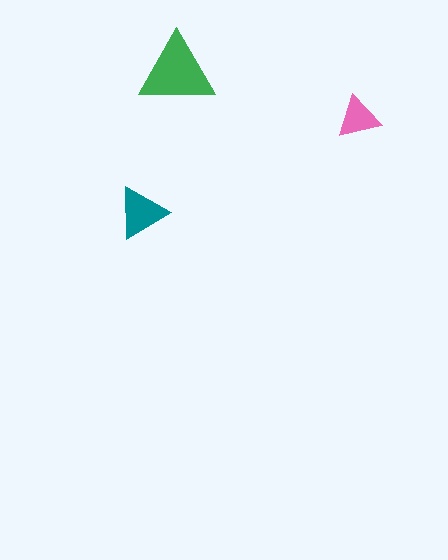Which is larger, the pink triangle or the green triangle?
The green one.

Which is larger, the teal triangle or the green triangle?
The green one.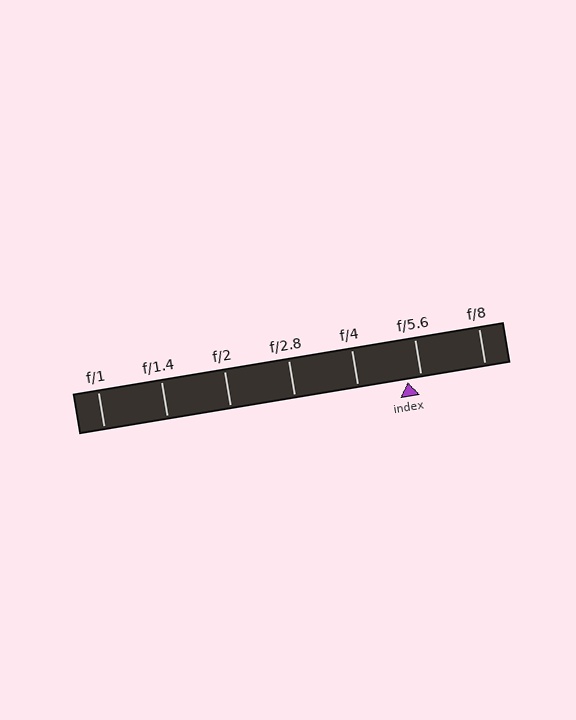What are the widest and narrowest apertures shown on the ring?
The widest aperture shown is f/1 and the narrowest is f/8.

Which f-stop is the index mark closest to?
The index mark is closest to f/5.6.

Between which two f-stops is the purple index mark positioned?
The index mark is between f/4 and f/5.6.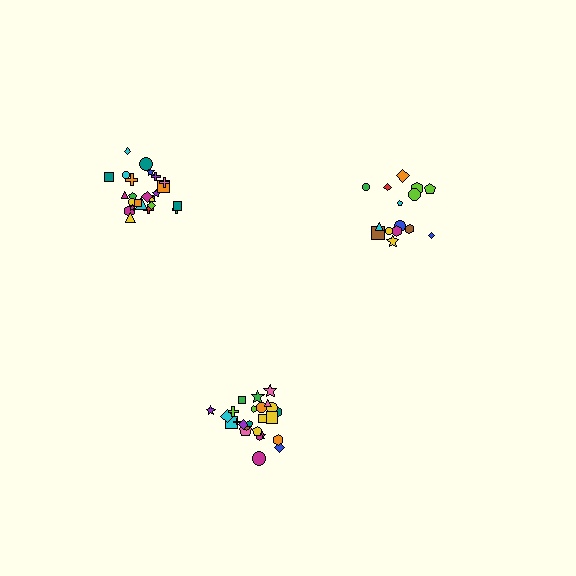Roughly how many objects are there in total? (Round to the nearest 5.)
Roughly 65 objects in total.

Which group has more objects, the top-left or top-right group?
The top-left group.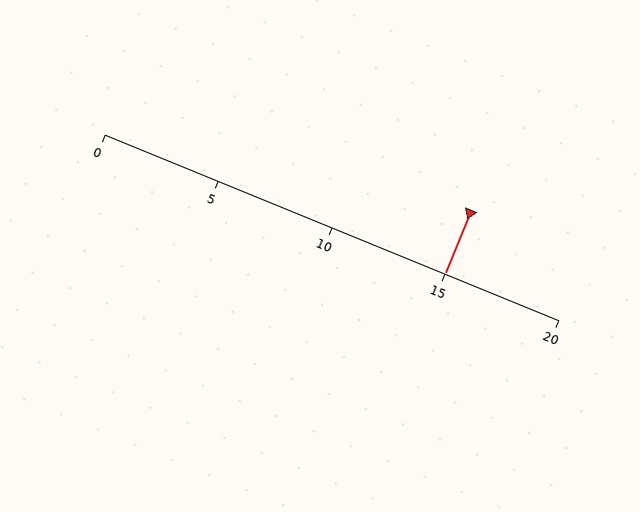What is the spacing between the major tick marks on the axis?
The major ticks are spaced 5 apart.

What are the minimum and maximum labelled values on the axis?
The axis runs from 0 to 20.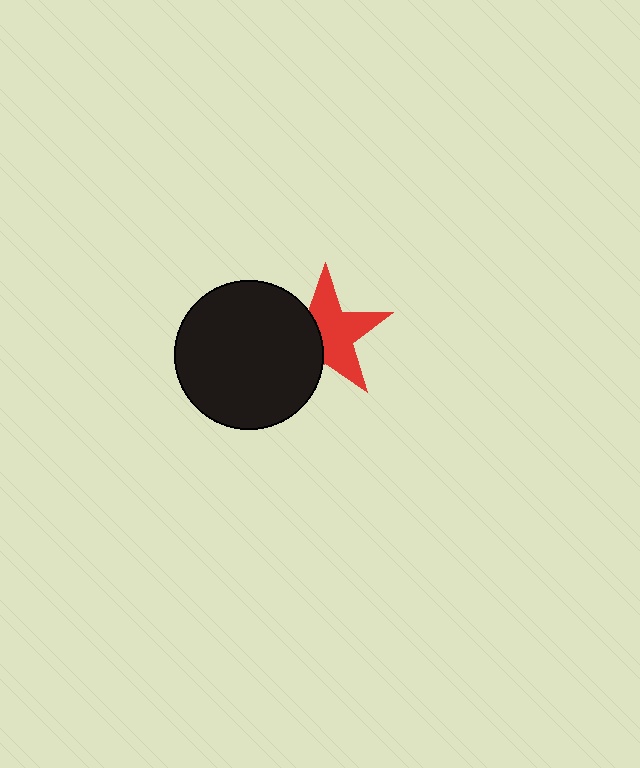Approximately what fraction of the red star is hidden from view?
Roughly 39% of the red star is hidden behind the black circle.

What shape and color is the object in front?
The object in front is a black circle.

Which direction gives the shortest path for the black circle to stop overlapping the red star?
Moving left gives the shortest separation.